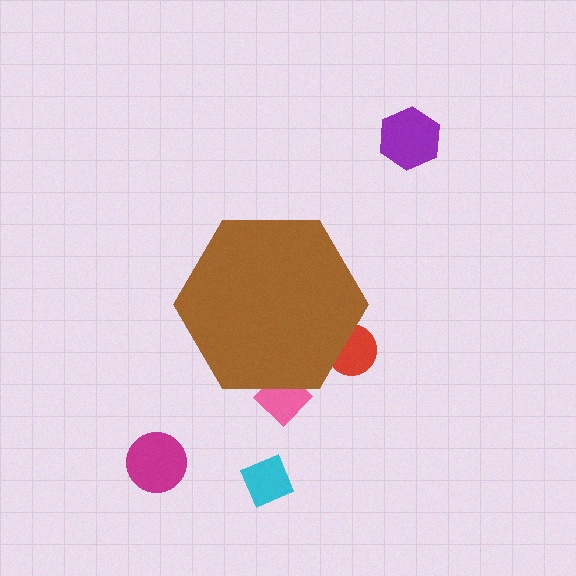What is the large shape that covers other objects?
A brown hexagon.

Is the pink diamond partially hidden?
Yes, the pink diamond is partially hidden behind the brown hexagon.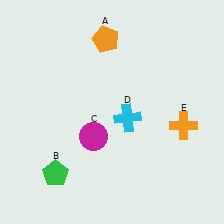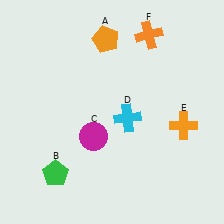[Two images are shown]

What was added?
An orange cross (F) was added in Image 2.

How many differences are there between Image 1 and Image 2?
There is 1 difference between the two images.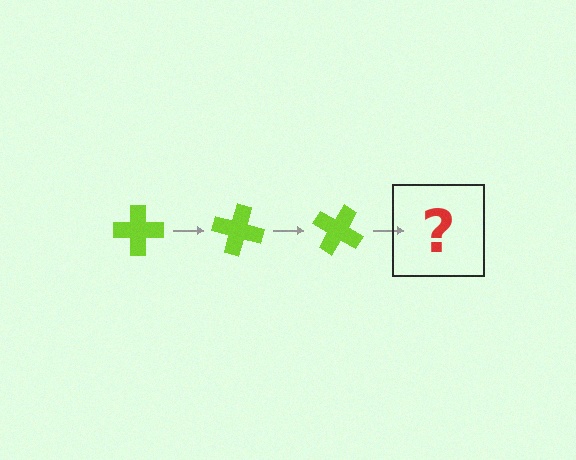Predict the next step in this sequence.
The next step is a lime cross rotated 45 degrees.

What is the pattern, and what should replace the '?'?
The pattern is that the cross rotates 15 degrees each step. The '?' should be a lime cross rotated 45 degrees.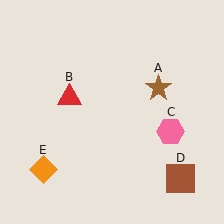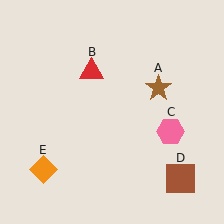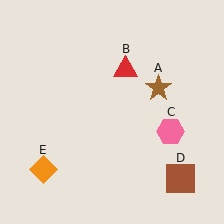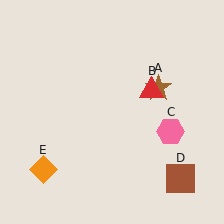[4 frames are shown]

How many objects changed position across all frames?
1 object changed position: red triangle (object B).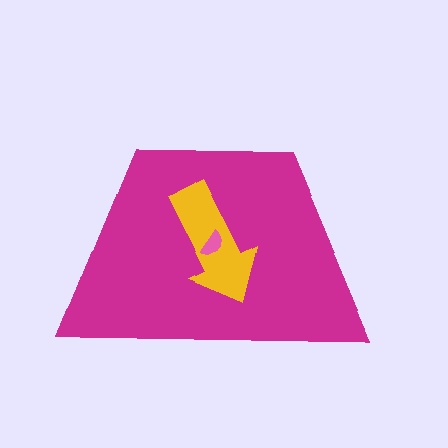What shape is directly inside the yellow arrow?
The pink semicircle.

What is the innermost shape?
The pink semicircle.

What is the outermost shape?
The magenta trapezoid.